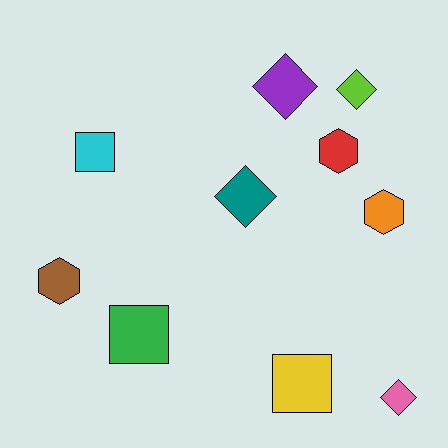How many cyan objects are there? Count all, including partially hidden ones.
There is 1 cyan object.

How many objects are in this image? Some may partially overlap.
There are 10 objects.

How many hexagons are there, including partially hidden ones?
There are 3 hexagons.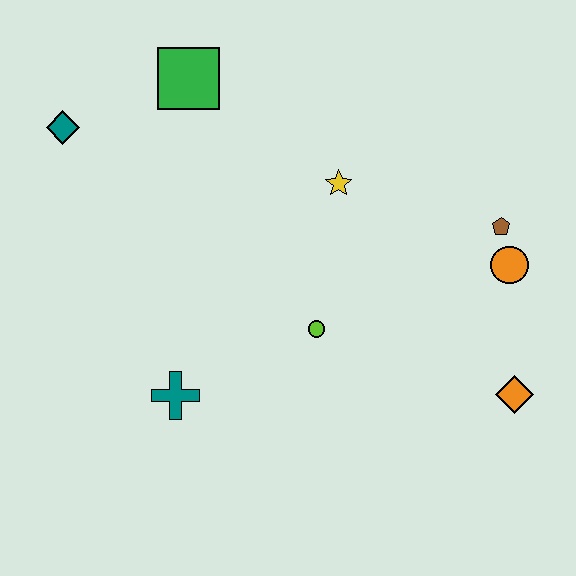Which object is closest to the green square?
The teal diamond is closest to the green square.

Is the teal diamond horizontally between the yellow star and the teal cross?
No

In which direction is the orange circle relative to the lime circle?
The orange circle is to the right of the lime circle.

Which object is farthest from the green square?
The orange diamond is farthest from the green square.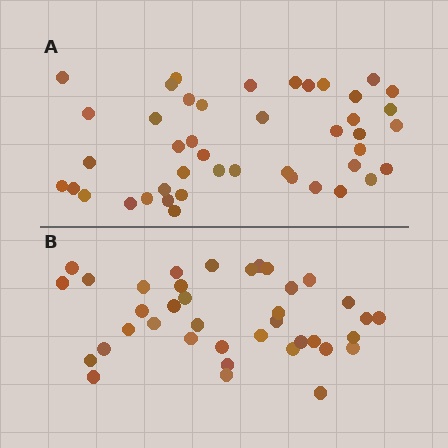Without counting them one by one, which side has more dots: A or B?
Region A (the top region) has more dots.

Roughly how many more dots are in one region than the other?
Region A has about 6 more dots than region B.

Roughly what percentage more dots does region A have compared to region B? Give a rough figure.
About 15% more.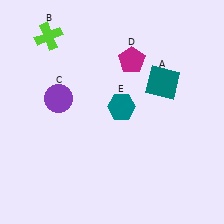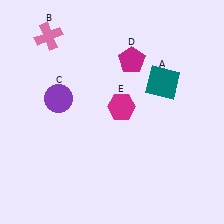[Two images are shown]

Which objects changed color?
B changed from lime to pink. E changed from teal to magenta.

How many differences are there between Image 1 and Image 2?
There are 2 differences between the two images.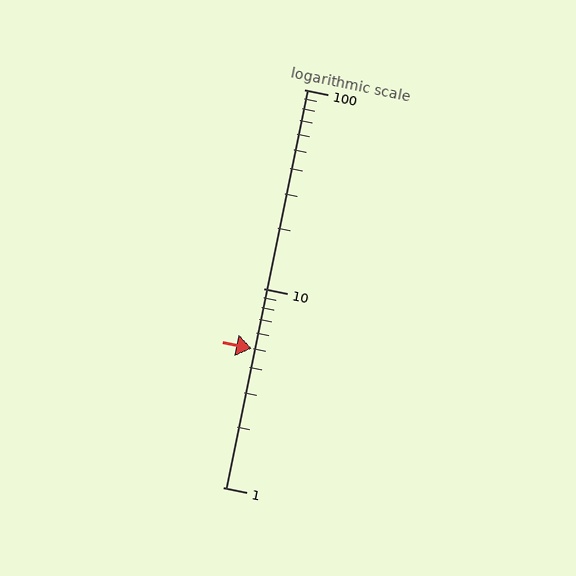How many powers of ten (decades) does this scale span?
The scale spans 2 decades, from 1 to 100.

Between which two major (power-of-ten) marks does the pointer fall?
The pointer is between 1 and 10.